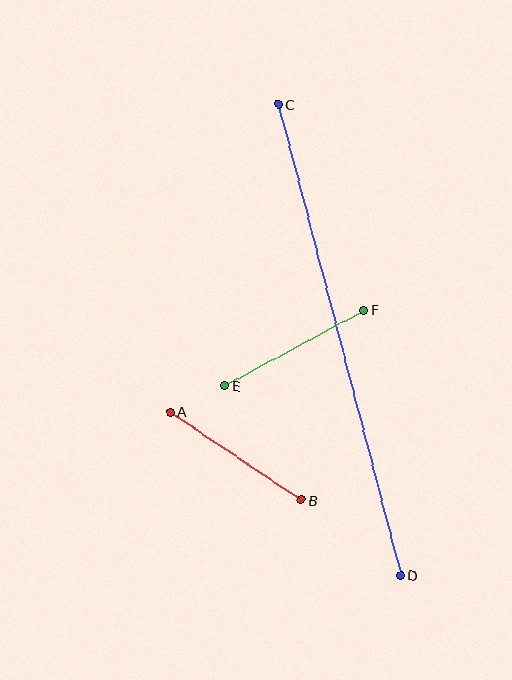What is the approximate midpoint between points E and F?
The midpoint is at approximately (294, 348) pixels.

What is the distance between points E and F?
The distance is approximately 159 pixels.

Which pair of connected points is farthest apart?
Points C and D are farthest apart.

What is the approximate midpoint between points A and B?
The midpoint is at approximately (236, 456) pixels.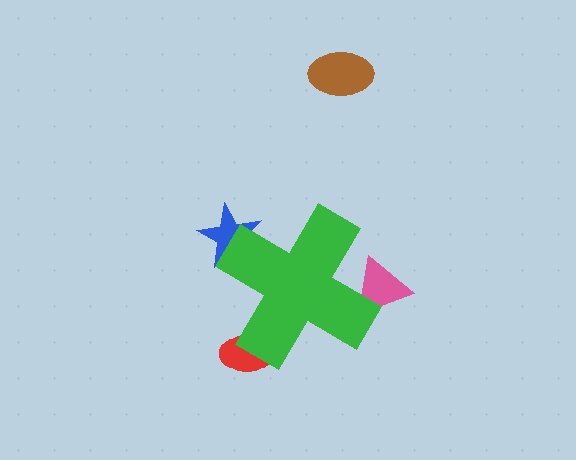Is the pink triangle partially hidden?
Yes, the pink triangle is partially hidden behind the green cross.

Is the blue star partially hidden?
Yes, the blue star is partially hidden behind the green cross.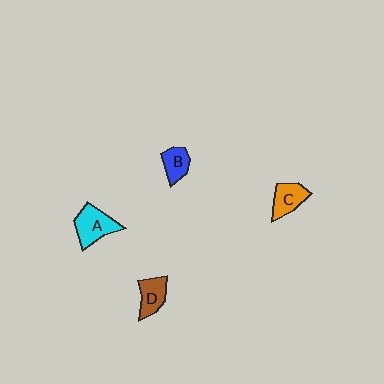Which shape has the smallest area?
Shape B (blue).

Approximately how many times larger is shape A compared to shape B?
Approximately 1.6 times.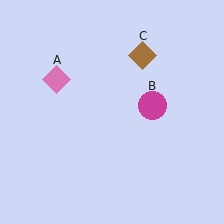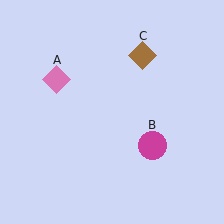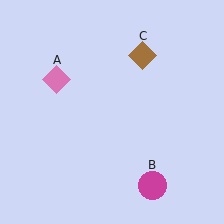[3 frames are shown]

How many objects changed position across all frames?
1 object changed position: magenta circle (object B).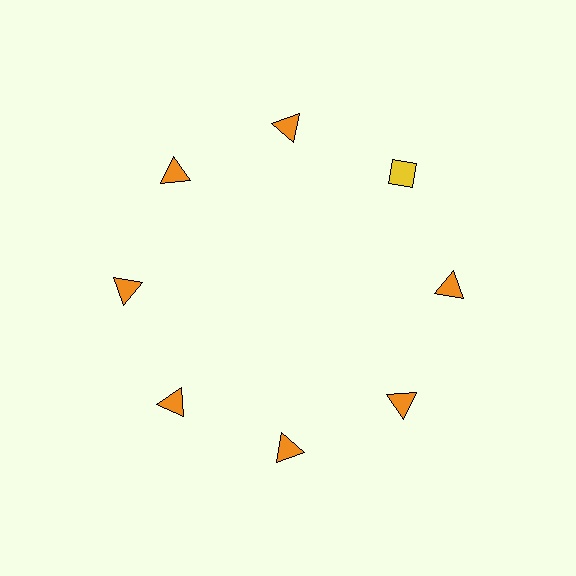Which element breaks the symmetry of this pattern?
The yellow diamond at roughly the 2 o'clock position breaks the symmetry. All other shapes are orange triangles.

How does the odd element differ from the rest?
It differs in both color (yellow instead of orange) and shape (diamond instead of triangle).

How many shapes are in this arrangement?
There are 8 shapes arranged in a ring pattern.